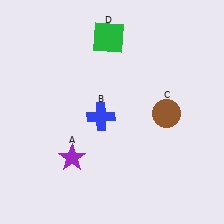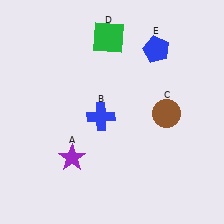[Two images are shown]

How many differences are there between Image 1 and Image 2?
There is 1 difference between the two images.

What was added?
A blue pentagon (E) was added in Image 2.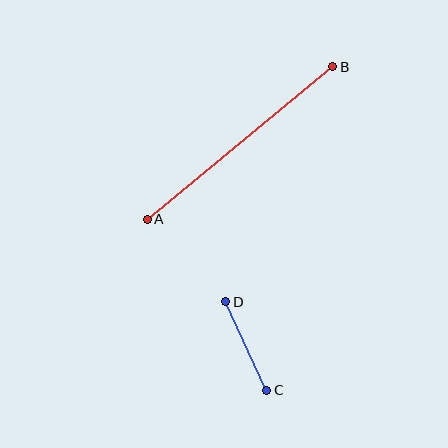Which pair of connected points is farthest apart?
Points A and B are farthest apart.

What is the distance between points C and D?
The distance is approximately 97 pixels.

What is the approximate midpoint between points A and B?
The midpoint is at approximately (240, 143) pixels.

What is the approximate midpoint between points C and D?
The midpoint is at approximately (246, 346) pixels.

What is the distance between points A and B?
The distance is approximately 240 pixels.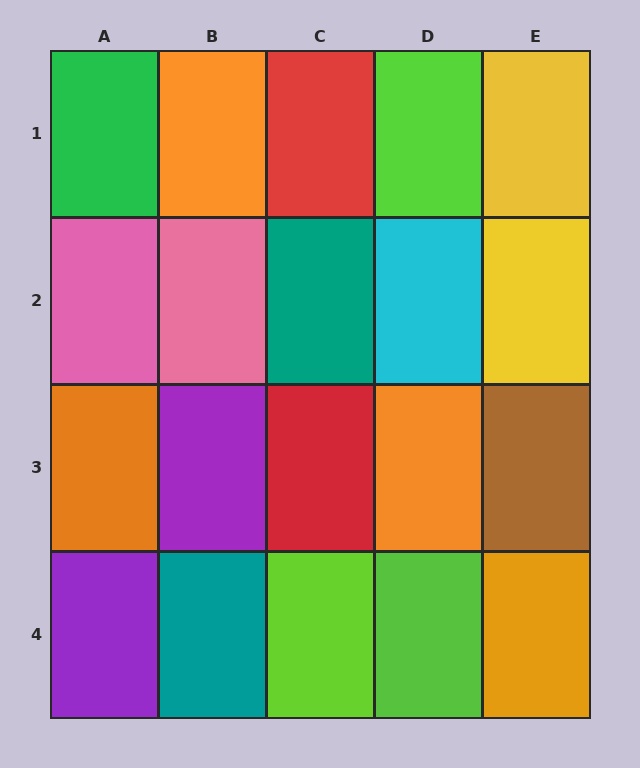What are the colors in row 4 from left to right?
Purple, teal, lime, lime, orange.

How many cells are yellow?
2 cells are yellow.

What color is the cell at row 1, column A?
Green.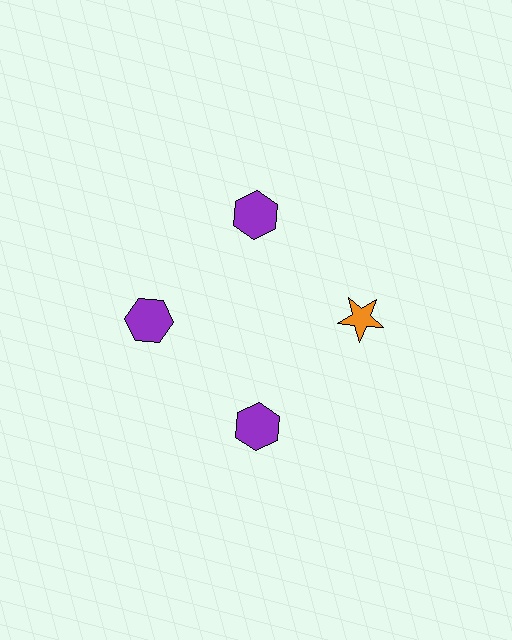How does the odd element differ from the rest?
It differs in both color (orange instead of purple) and shape (star instead of hexagon).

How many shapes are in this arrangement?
There are 4 shapes arranged in a ring pattern.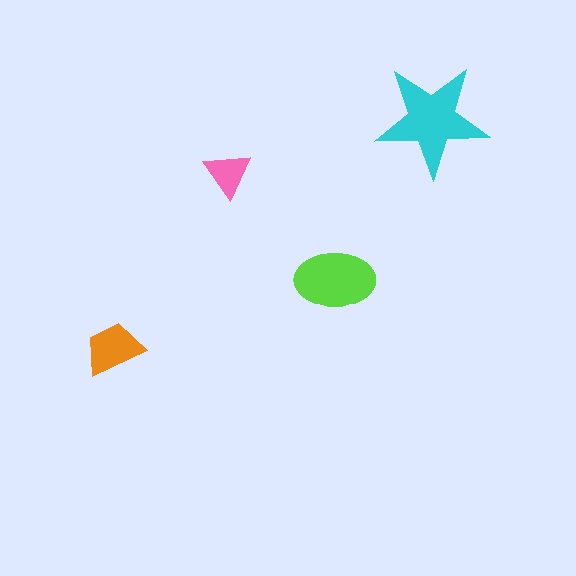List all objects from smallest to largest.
The pink triangle, the orange trapezoid, the lime ellipse, the cyan star.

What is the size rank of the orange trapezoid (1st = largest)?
3rd.